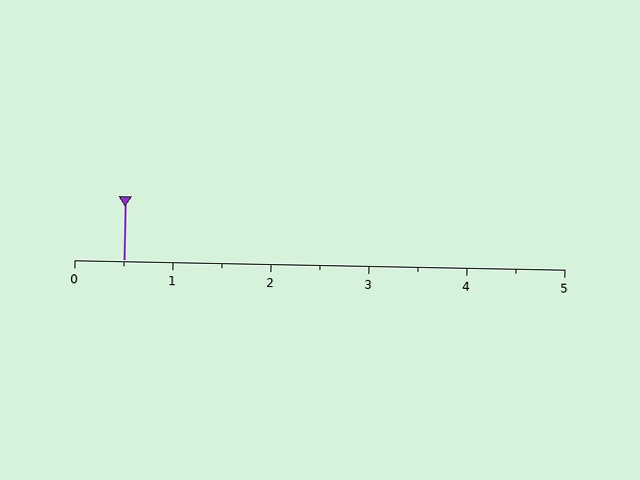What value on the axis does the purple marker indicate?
The marker indicates approximately 0.5.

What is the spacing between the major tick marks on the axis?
The major ticks are spaced 1 apart.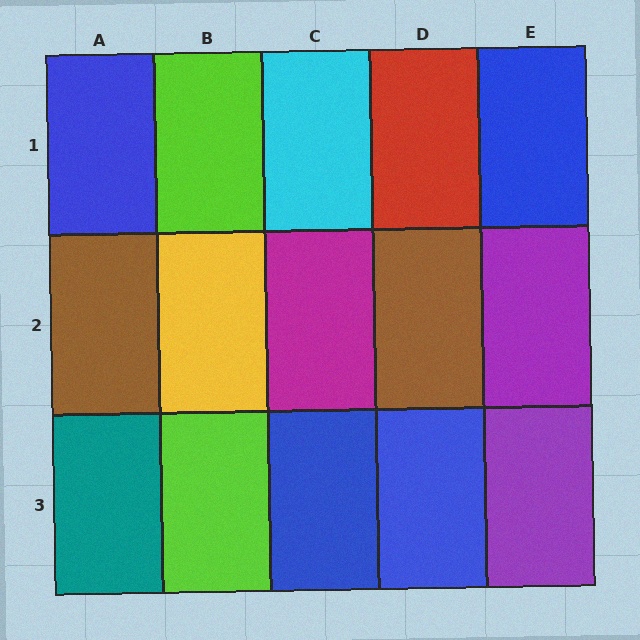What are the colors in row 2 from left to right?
Brown, yellow, magenta, brown, purple.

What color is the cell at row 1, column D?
Red.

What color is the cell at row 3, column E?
Purple.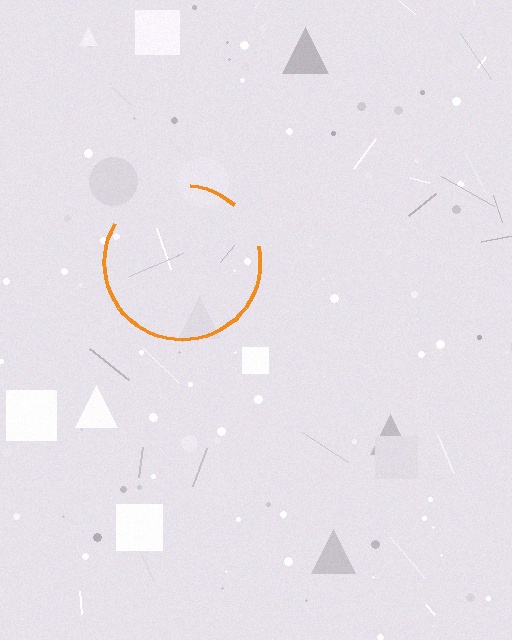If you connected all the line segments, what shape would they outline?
They would outline a circle.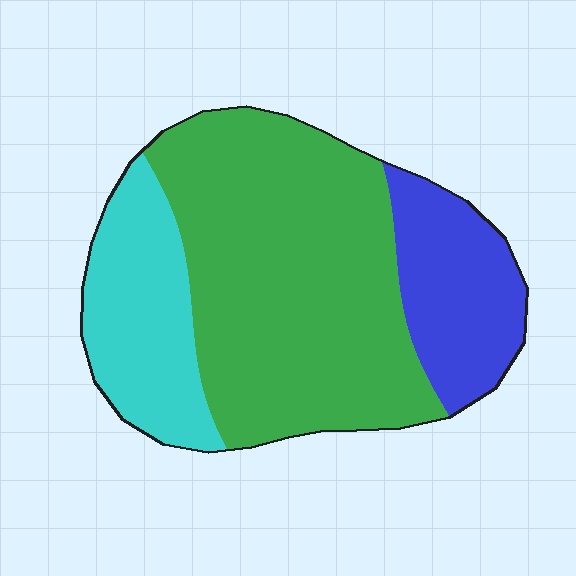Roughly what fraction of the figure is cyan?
Cyan takes up about one fifth (1/5) of the figure.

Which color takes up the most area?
Green, at roughly 60%.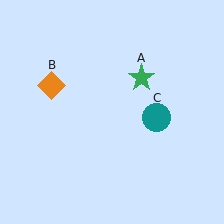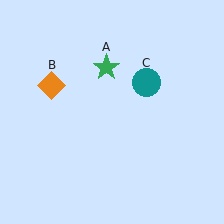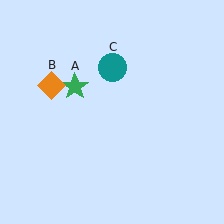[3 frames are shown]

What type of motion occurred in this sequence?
The green star (object A), teal circle (object C) rotated counterclockwise around the center of the scene.